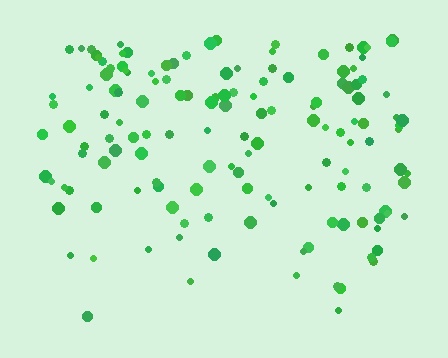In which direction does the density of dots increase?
From bottom to top, with the top side densest.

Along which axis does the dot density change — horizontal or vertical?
Vertical.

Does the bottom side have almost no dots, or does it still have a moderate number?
Still a moderate number, just noticeably fewer than the top.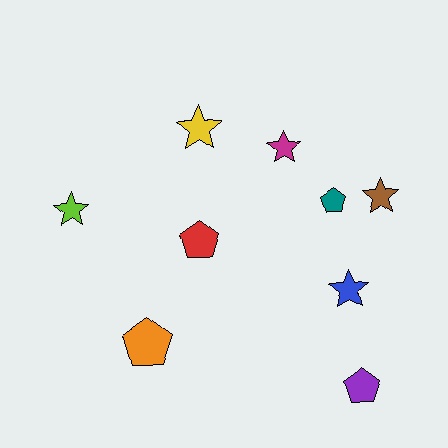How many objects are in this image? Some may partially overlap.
There are 9 objects.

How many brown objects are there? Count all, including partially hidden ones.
There is 1 brown object.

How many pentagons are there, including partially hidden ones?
There are 4 pentagons.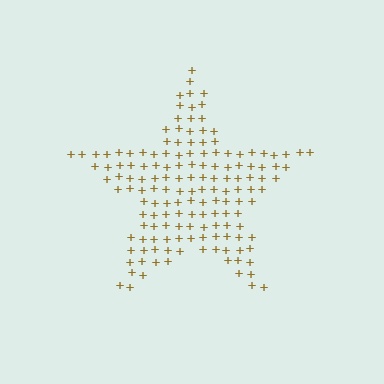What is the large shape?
The large shape is a star.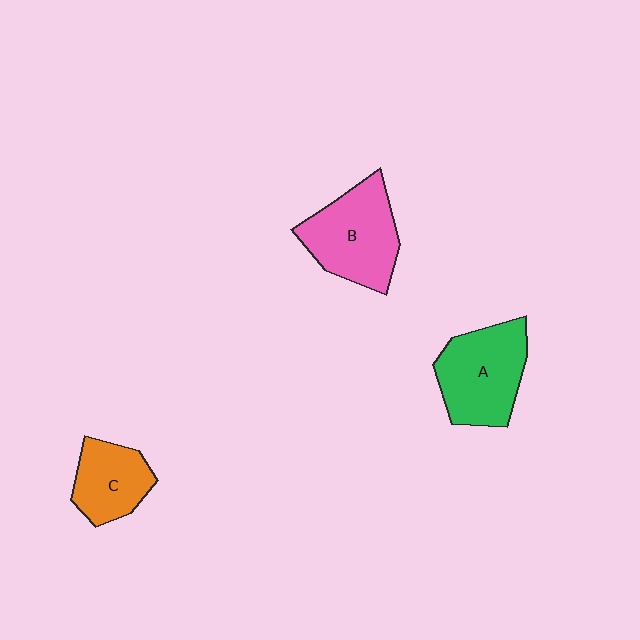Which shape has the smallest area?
Shape C (orange).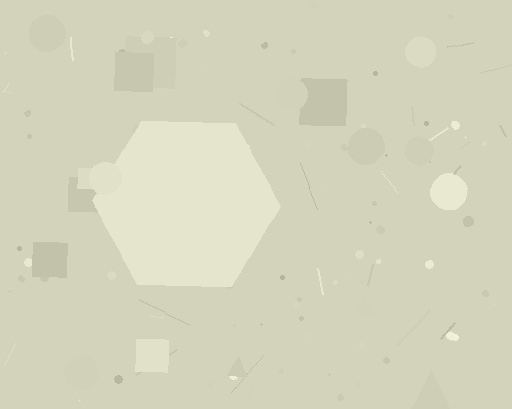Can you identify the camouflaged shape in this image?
The camouflaged shape is a hexagon.